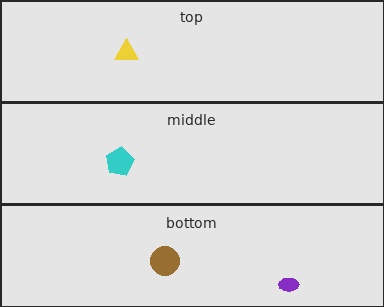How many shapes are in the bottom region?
2.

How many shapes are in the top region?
1.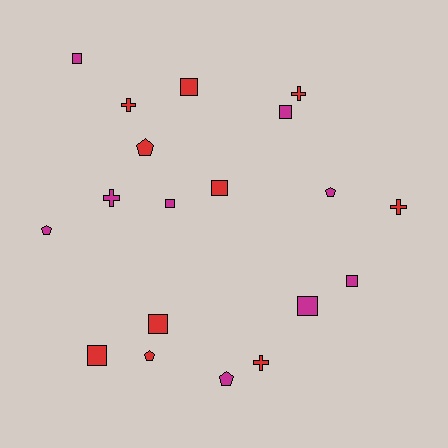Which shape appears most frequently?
Square, with 9 objects.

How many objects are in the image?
There are 19 objects.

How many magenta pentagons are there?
There are 3 magenta pentagons.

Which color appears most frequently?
Red, with 10 objects.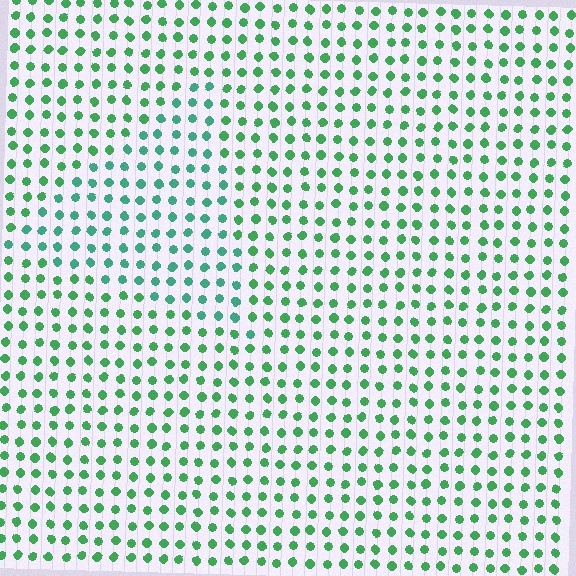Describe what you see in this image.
The image is filled with small green elements in a uniform arrangement. A triangle-shaped region is visible where the elements are tinted to a slightly different hue, forming a subtle color boundary.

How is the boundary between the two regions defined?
The boundary is defined purely by a slight shift in hue (about 26 degrees). Spacing, size, and orientation are identical on both sides.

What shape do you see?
I see a triangle.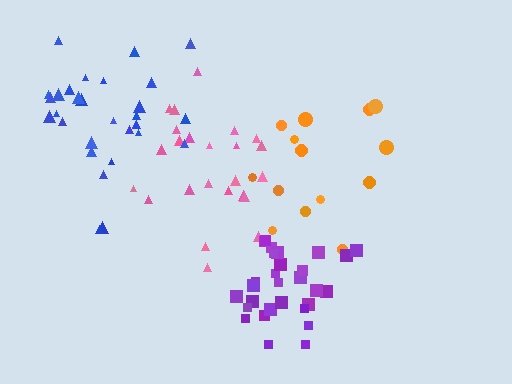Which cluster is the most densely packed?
Purple.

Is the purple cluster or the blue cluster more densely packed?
Purple.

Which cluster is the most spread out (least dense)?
Orange.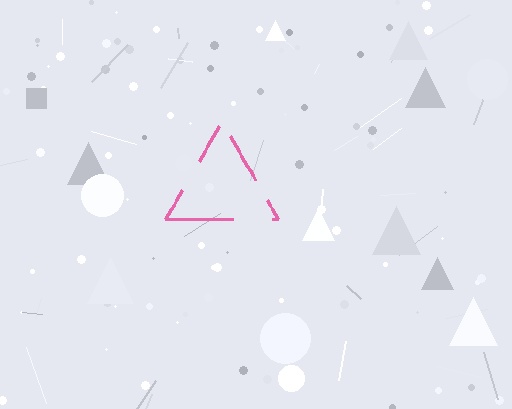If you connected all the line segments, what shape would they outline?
They would outline a triangle.